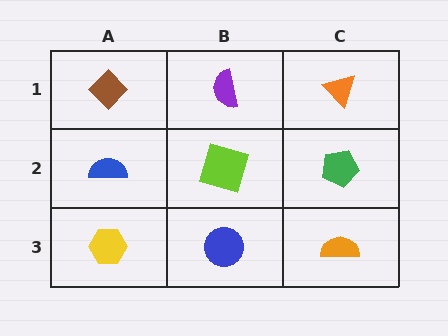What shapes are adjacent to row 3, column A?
A blue semicircle (row 2, column A), a blue circle (row 3, column B).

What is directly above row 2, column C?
An orange triangle.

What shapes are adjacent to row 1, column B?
A lime square (row 2, column B), a brown diamond (row 1, column A), an orange triangle (row 1, column C).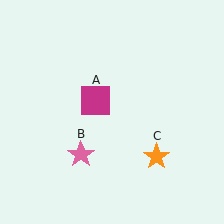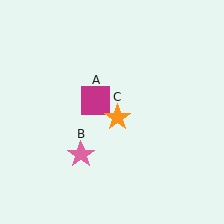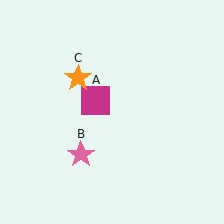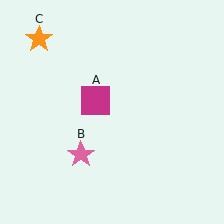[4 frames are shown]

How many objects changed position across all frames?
1 object changed position: orange star (object C).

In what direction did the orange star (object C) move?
The orange star (object C) moved up and to the left.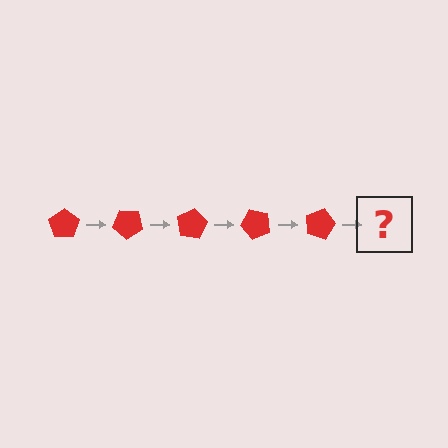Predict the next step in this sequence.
The next step is a red pentagon rotated 200 degrees.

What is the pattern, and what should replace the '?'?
The pattern is that the pentagon rotates 40 degrees each step. The '?' should be a red pentagon rotated 200 degrees.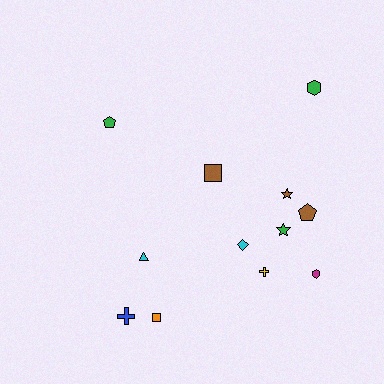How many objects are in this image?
There are 12 objects.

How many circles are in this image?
There are no circles.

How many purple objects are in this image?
There are no purple objects.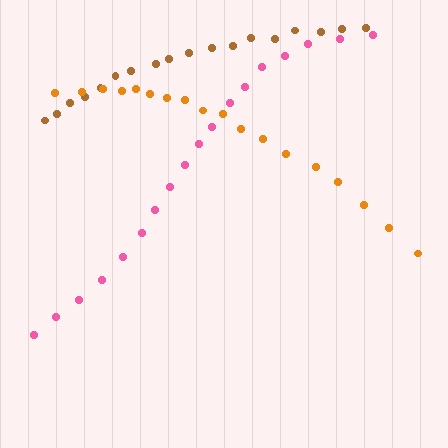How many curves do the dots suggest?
There are 3 distinct paths.